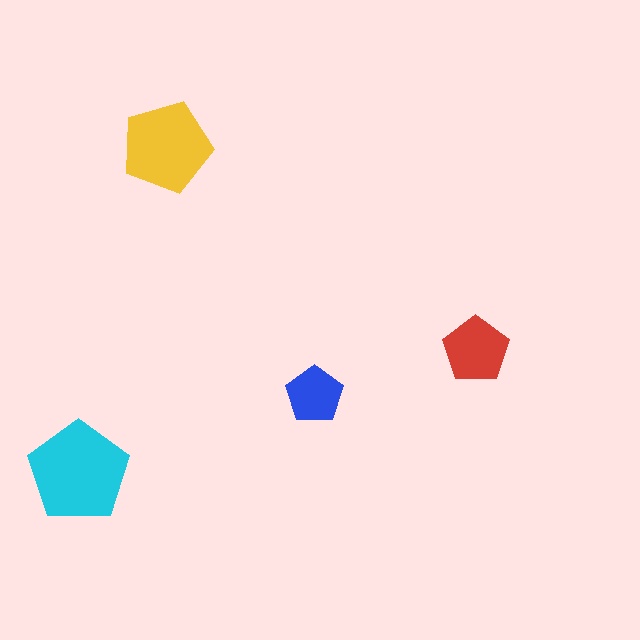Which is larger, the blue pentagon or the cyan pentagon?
The cyan one.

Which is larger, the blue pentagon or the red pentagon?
The red one.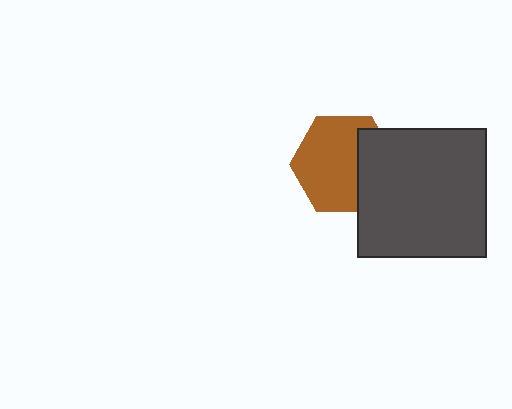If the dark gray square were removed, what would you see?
You would see the complete brown hexagon.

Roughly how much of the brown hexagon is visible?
Most of it is visible (roughly 69%).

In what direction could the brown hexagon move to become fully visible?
The brown hexagon could move left. That would shift it out from behind the dark gray square entirely.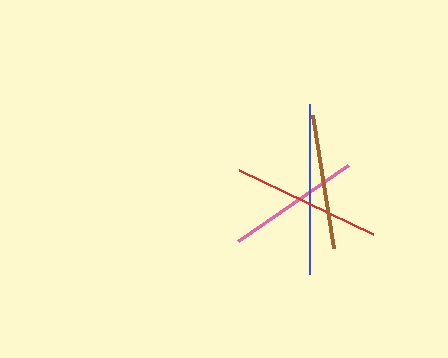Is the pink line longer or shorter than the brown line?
The brown line is longer than the pink line.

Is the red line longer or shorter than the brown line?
The red line is longer than the brown line.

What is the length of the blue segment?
The blue segment is approximately 169 pixels long.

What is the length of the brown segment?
The brown segment is approximately 135 pixels long.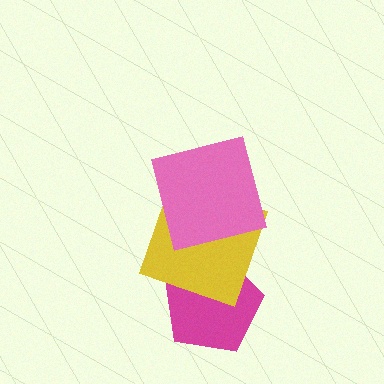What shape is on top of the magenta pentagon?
The yellow square is on top of the magenta pentagon.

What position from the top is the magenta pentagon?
The magenta pentagon is 3rd from the top.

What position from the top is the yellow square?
The yellow square is 2nd from the top.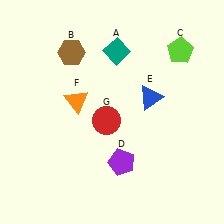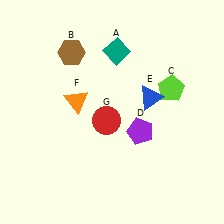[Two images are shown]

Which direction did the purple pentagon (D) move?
The purple pentagon (D) moved up.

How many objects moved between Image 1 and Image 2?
2 objects moved between the two images.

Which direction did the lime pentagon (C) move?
The lime pentagon (C) moved down.